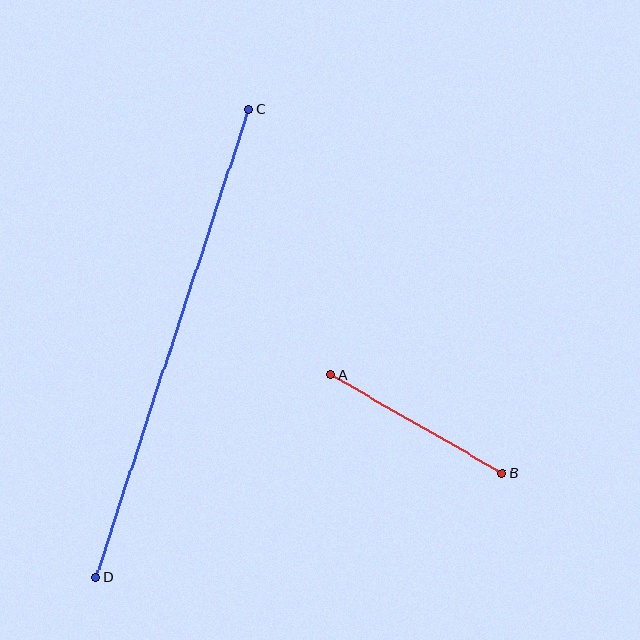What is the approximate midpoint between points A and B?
The midpoint is at approximately (417, 424) pixels.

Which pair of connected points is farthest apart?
Points C and D are farthest apart.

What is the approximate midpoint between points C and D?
The midpoint is at approximately (173, 343) pixels.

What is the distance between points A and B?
The distance is approximately 197 pixels.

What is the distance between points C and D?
The distance is approximately 492 pixels.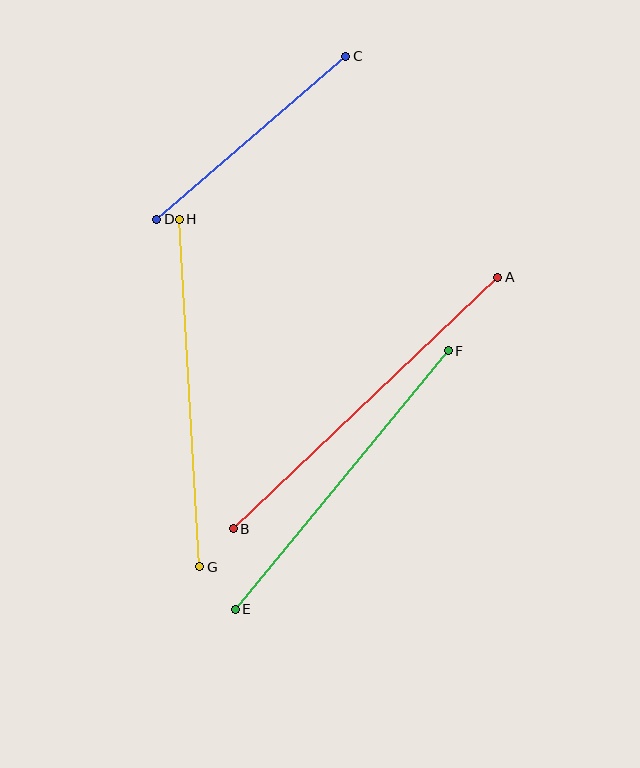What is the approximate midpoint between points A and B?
The midpoint is at approximately (365, 403) pixels.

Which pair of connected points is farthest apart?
Points A and B are farthest apart.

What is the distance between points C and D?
The distance is approximately 250 pixels.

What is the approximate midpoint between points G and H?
The midpoint is at approximately (190, 393) pixels.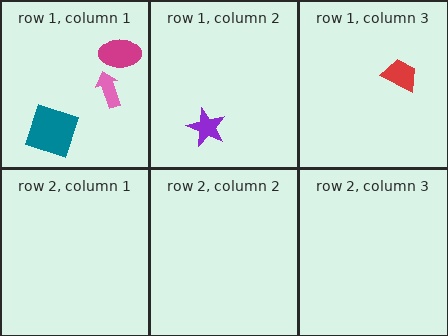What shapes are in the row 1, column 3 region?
The red trapezoid.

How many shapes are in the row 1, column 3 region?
1.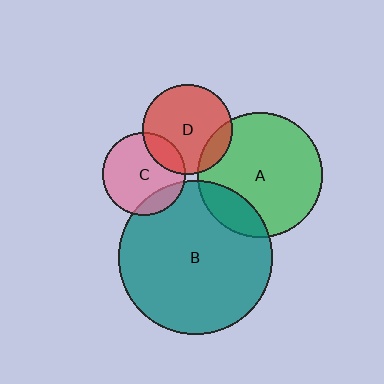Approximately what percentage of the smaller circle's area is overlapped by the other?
Approximately 20%.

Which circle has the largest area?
Circle B (teal).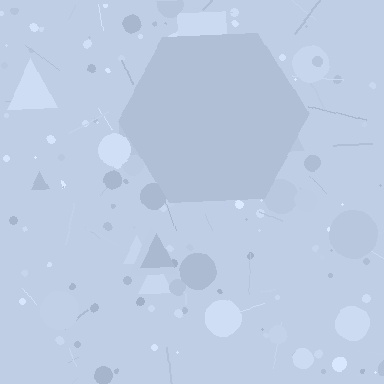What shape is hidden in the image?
A hexagon is hidden in the image.